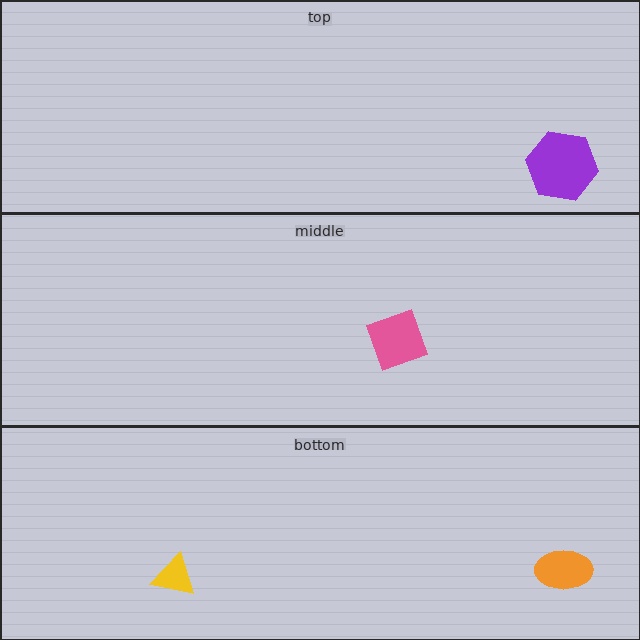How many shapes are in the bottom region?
2.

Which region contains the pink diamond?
The middle region.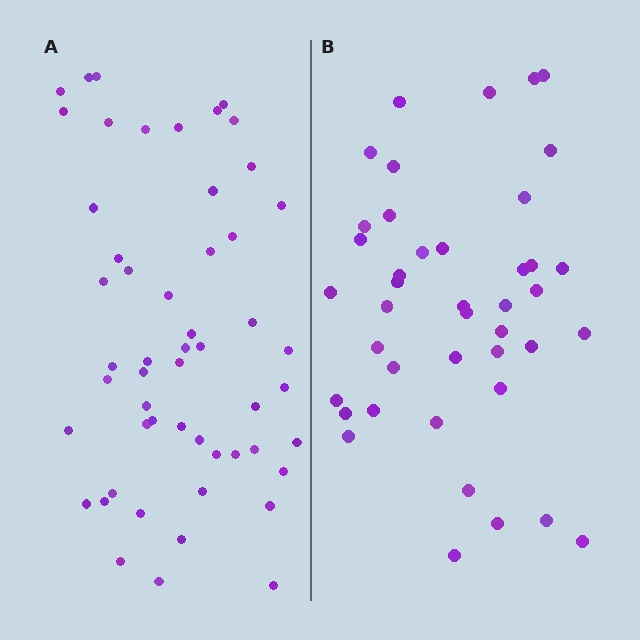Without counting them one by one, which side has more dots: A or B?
Region A (the left region) has more dots.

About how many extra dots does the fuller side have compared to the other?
Region A has roughly 12 or so more dots than region B.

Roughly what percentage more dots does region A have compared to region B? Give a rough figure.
About 25% more.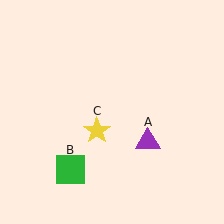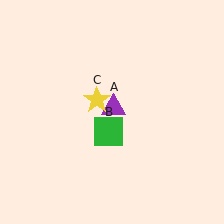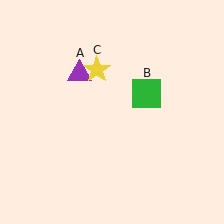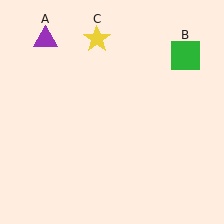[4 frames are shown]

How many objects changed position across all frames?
3 objects changed position: purple triangle (object A), green square (object B), yellow star (object C).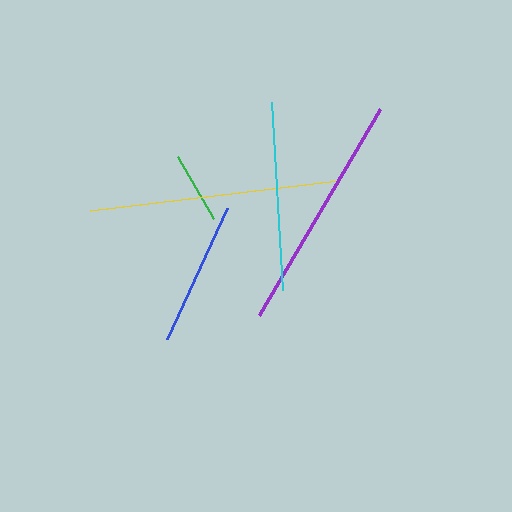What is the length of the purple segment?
The purple segment is approximately 238 pixels long.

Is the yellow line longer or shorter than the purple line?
The yellow line is longer than the purple line.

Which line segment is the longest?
The yellow line is the longest at approximately 250 pixels.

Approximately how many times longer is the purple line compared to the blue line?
The purple line is approximately 1.7 times the length of the blue line.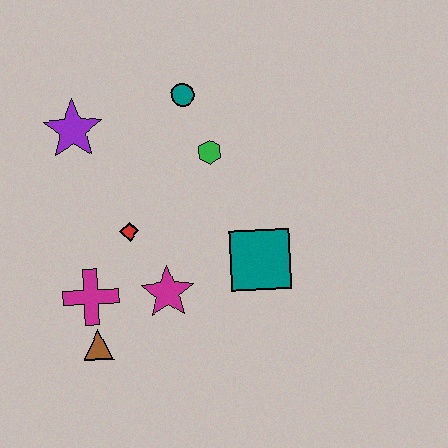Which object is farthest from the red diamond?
The teal circle is farthest from the red diamond.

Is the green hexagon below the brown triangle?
No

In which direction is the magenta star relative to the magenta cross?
The magenta star is to the right of the magenta cross.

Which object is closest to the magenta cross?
The brown triangle is closest to the magenta cross.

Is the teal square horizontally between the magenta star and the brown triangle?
No